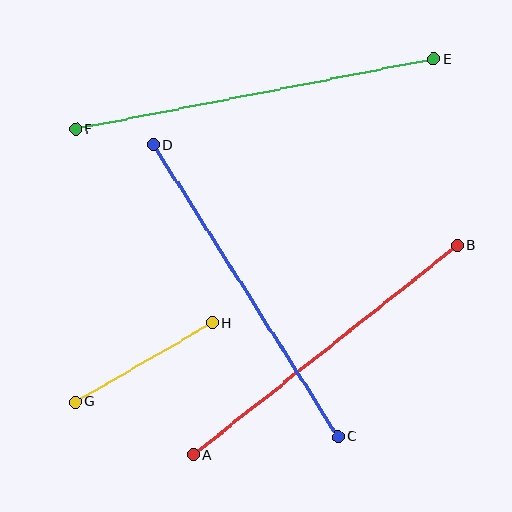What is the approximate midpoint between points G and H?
The midpoint is at approximately (144, 362) pixels.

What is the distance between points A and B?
The distance is approximately 337 pixels.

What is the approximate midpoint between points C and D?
The midpoint is at approximately (246, 291) pixels.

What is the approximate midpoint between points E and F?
The midpoint is at approximately (255, 94) pixels.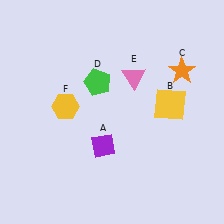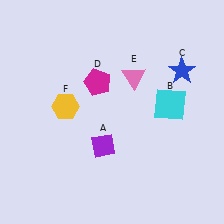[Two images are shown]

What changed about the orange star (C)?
In Image 1, C is orange. In Image 2, it changed to blue.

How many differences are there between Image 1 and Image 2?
There are 3 differences between the two images.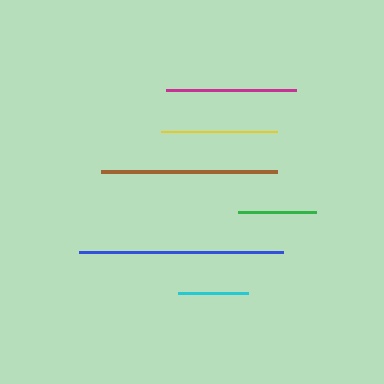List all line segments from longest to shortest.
From longest to shortest: blue, brown, magenta, yellow, green, cyan.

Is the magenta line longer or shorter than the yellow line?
The magenta line is longer than the yellow line.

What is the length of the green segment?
The green segment is approximately 78 pixels long.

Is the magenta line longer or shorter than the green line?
The magenta line is longer than the green line.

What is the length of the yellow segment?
The yellow segment is approximately 115 pixels long.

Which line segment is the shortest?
The cyan line is the shortest at approximately 69 pixels.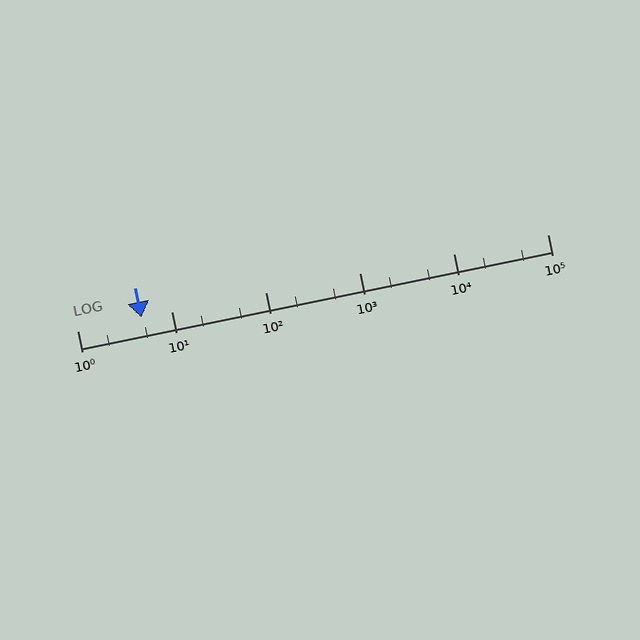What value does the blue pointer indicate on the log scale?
The pointer indicates approximately 4.8.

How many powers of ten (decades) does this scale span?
The scale spans 5 decades, from 1 to 100000.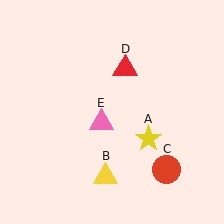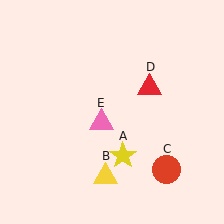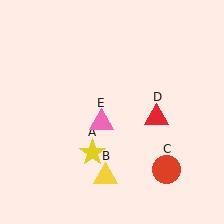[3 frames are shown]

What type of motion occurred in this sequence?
The yellow star (object A), red triangle (object D) rotated clockwise around the center of the scene.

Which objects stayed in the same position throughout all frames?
Yellow triangle (object B) and red circle (object C) and pink triangle (object E) remained stationary.